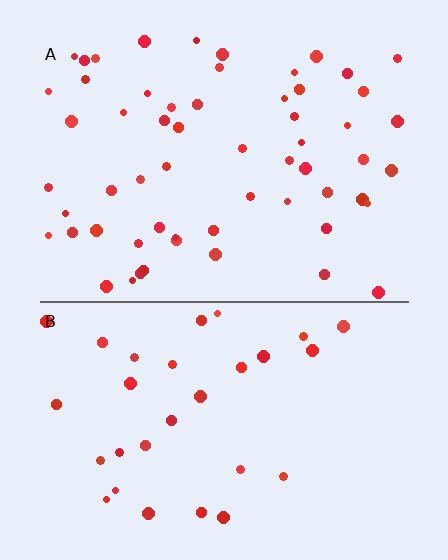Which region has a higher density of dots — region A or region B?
A (the top).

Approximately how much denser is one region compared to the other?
Approximately 2.0× — region A over region B.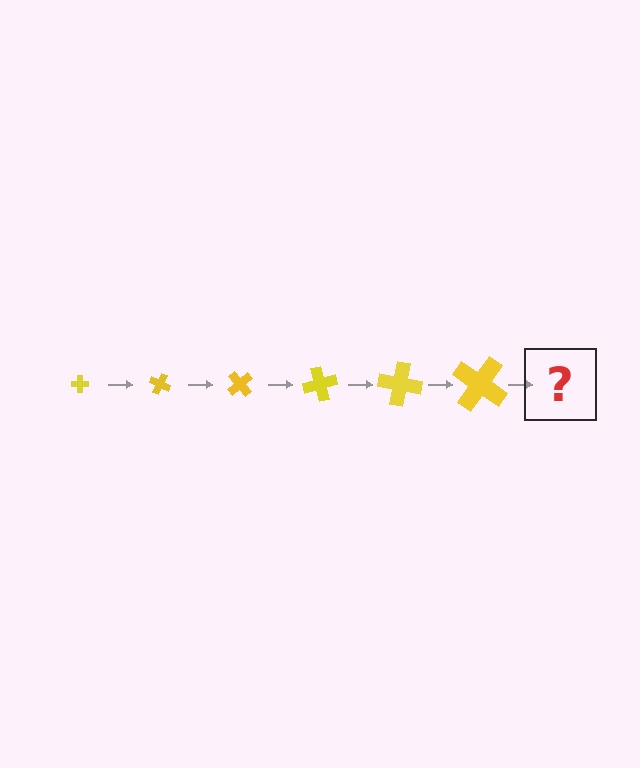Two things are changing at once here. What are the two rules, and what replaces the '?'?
The two rules are that the cross grows larger each step and it rotates 25 degrees each step. The '?' should be a cross, larger than the previous one and rotated 150 degrees from the start.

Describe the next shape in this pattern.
It should be a cross, larger than the previous one and rotated 150 degrees from the start.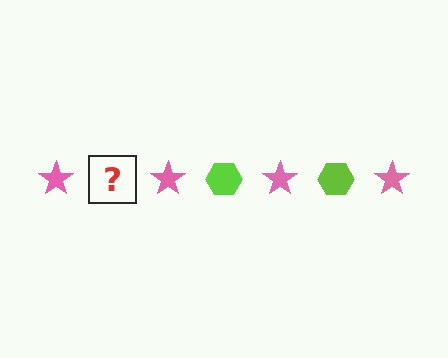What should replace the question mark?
The question mark should be replaced with a lime hexagon.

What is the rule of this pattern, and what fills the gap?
The rule is that the pattern alternates between pink star and lime hexagon. The gap should be filled with a lime hexagon.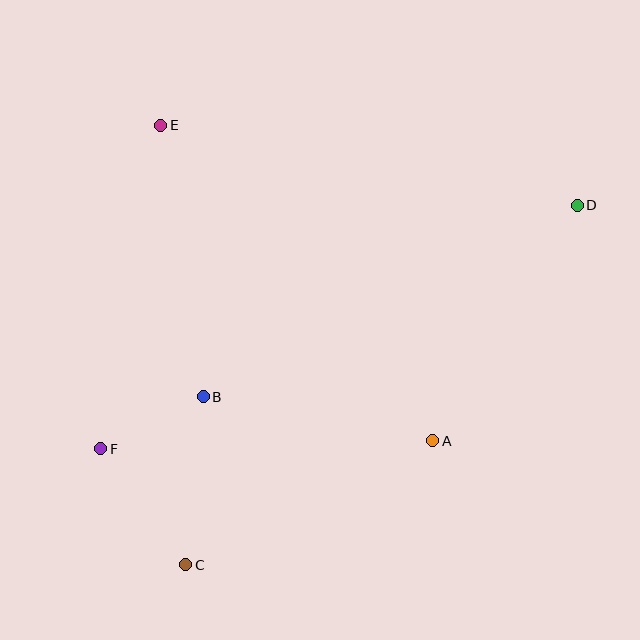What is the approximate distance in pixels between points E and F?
The distance between E and F is approximately 329 pixels.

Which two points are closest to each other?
Points B and F are closest to each other.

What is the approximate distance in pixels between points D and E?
The distance between D and E is approximately 424 pixels.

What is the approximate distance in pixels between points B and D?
The distance between B and D is approximately 420 pixels.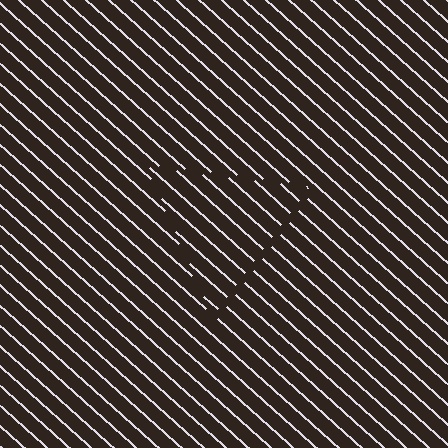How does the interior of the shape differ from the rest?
The interior of the shape contains the same grating, shifted by half a period — the contour is defined by the phase discontinuity where line-ends from the inner and outer gratings abut.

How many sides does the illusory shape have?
3 sides — the line-ends trace a triangle.